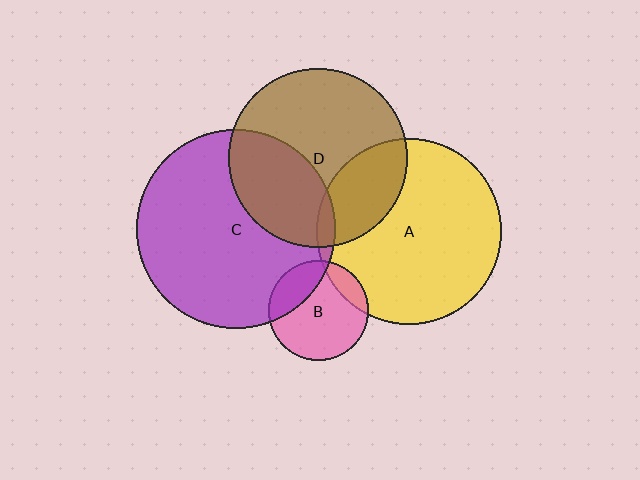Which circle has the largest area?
Circle C (purple).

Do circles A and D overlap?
Yes.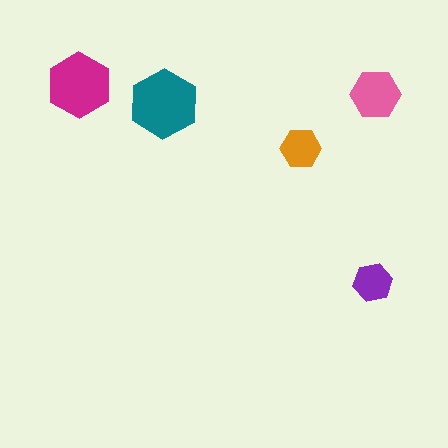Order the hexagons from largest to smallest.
the teal one, the magenta one, the pink one, the orange one, the purple one.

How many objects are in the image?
There are 5 objects in the image.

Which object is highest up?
The magenta hexagon is topmost.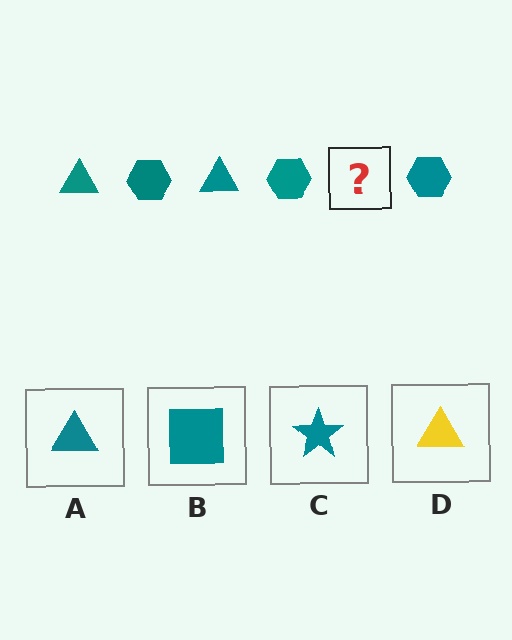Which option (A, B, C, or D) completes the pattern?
A.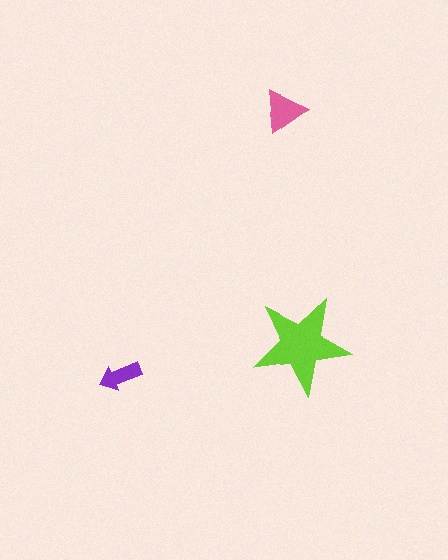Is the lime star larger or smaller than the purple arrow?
Larger.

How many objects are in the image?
There are 3 objects in the image.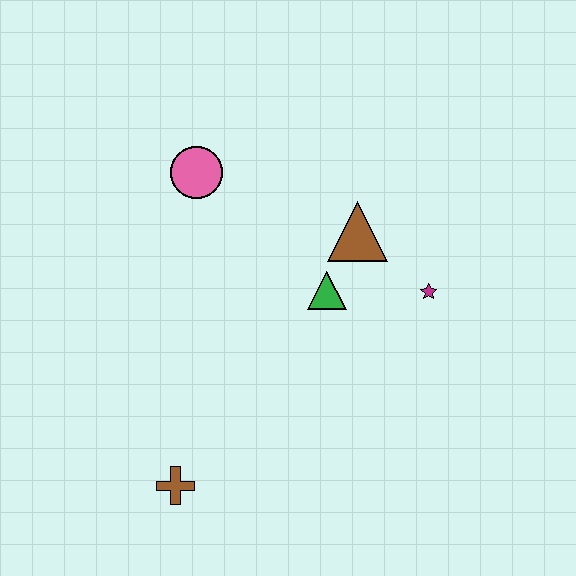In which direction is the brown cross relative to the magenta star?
The brown cross is to the left of the magenta star.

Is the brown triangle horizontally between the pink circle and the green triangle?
No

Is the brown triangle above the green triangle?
Yes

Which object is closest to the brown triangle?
The green triangle is closest to the brown triangle.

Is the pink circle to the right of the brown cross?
Yes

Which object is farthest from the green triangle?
The brown cross is farthest from the green triangle.